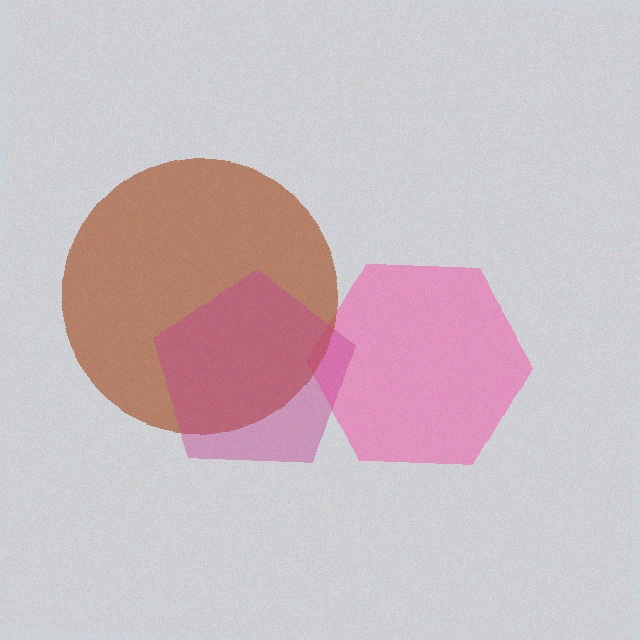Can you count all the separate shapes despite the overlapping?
Yes, there are 3 separate shapes.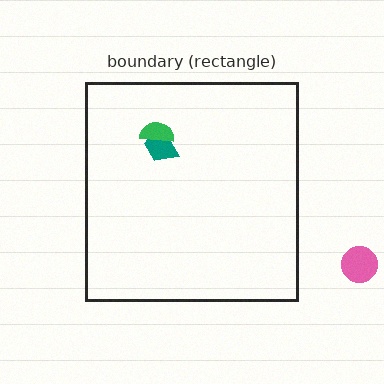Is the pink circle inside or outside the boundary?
Outside.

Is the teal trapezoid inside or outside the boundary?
Inside.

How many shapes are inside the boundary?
2 inside, 1 outside.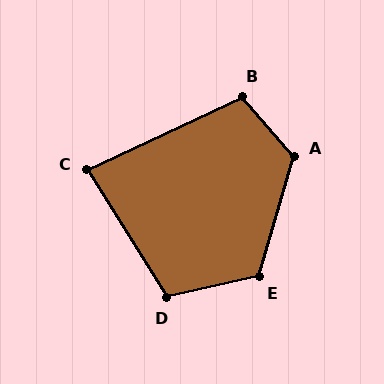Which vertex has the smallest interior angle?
C, at approximately 83 degrees.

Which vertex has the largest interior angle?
A, at approximately 123 degrees.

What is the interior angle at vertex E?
Approximately 119 degrees (obtuse).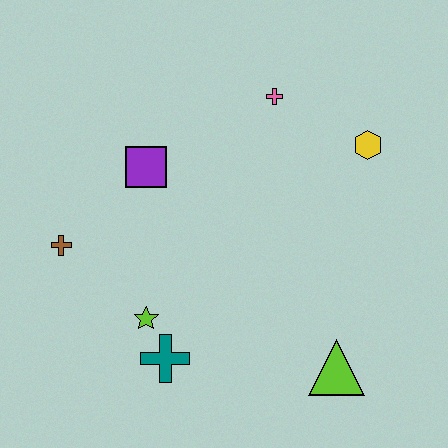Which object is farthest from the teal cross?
The yellow hexagon is farthest from the teal cross.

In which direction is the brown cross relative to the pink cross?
The brown cross is to the left of the pink cross.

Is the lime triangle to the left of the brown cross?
No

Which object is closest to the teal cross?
The lime star is closest to the teal cross.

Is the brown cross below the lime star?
No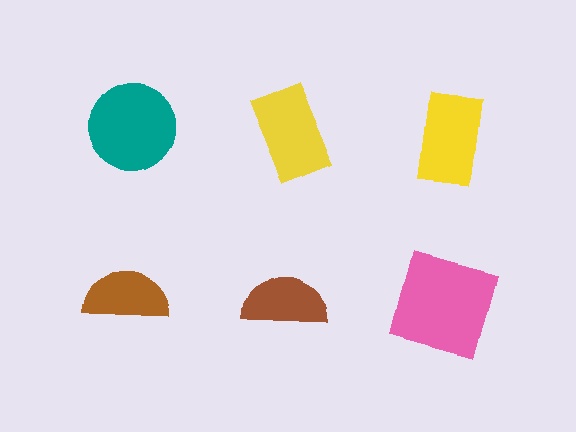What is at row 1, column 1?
A teal circle.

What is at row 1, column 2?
A yellow rectangle.